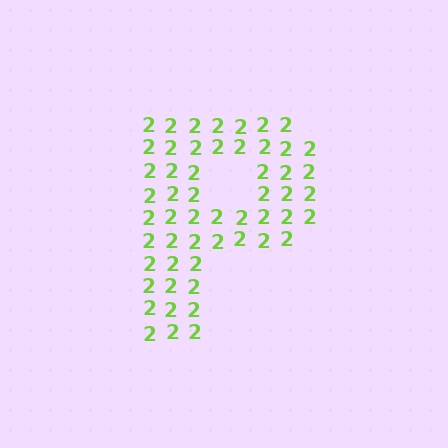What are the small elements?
The small elements are digit 2's.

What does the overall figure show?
The overall figure shows the letter P.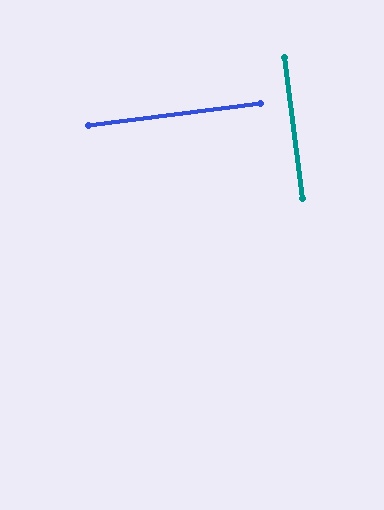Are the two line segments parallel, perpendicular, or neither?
Perpendicular — they meet at approximately 90°.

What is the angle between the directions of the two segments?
Approximately 90 degrees.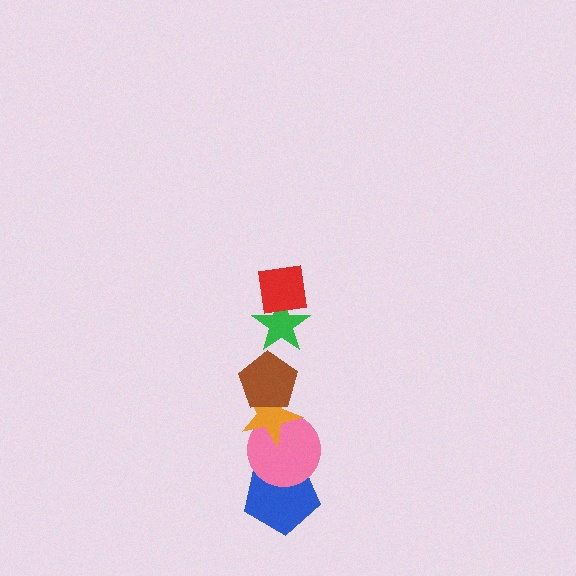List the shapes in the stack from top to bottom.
From top to bottom: the red square, the green star, the brown pentagon, the orange star, the pink circle, the blue pentagon.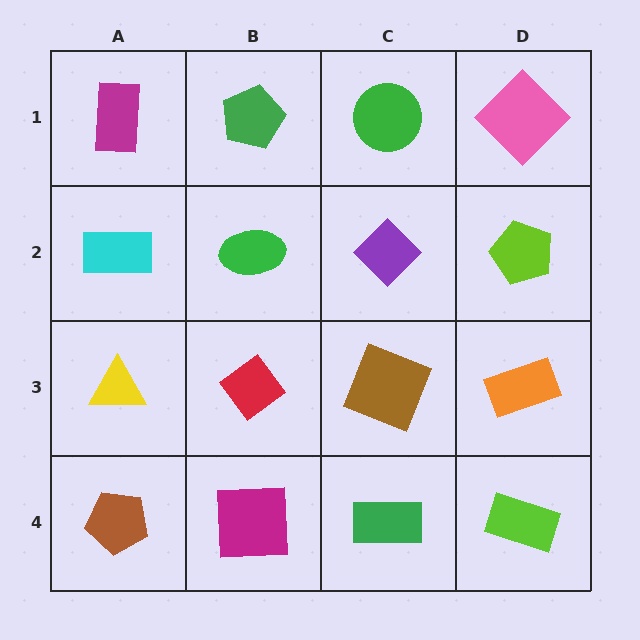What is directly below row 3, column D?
A lime rectangle.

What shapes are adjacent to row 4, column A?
A yellow triangle (row 3, column A), a magenta square (row 4, column B).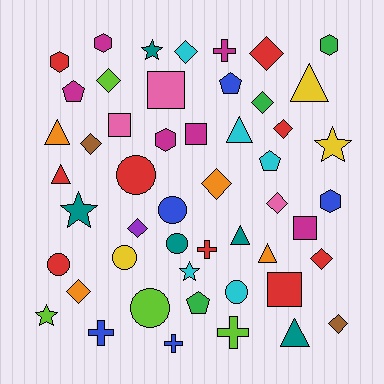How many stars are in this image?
There are 5 stars.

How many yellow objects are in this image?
There are 3 yellow objects.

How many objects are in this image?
There are 50 objects.